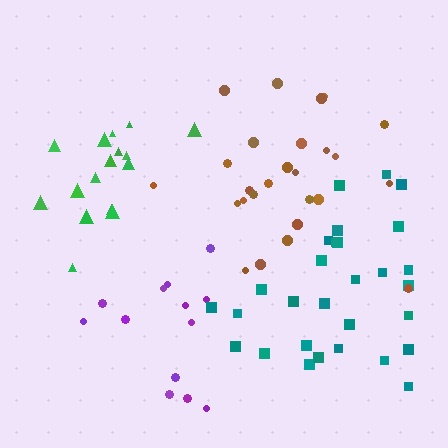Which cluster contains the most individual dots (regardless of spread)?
Teal (30).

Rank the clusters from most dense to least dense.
green, brown, teal, purple.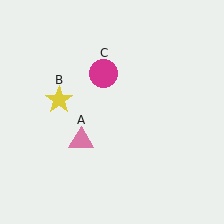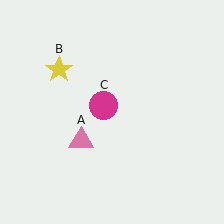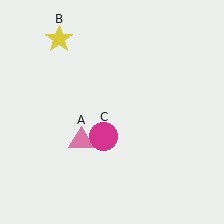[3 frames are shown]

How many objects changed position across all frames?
2 objects changed position: yellow star (object B), magenta circle (object C).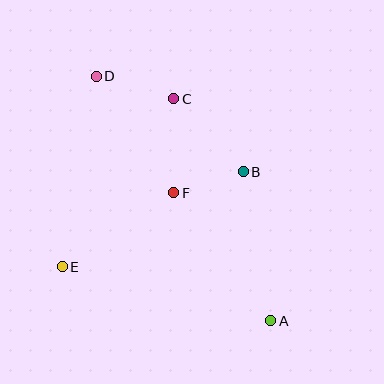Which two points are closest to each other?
Points B and F are closest to each other.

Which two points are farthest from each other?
Points A and D are farthest from each other.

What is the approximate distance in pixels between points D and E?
The distance between D and E is approximately 193 pixels.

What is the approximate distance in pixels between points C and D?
The distance between C and D is approximately 81 pixels.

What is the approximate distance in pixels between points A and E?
The distance between A and E is approximately 215 pixels.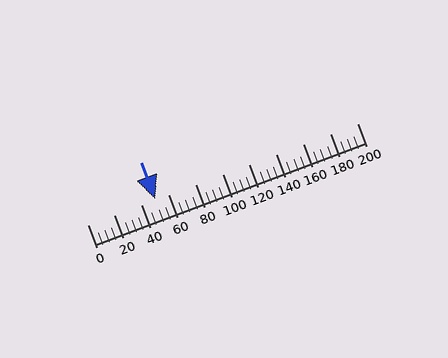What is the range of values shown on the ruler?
The ruler shows values from 0 to 200.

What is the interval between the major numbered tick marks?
The major tick marks are spaced 20 units apart.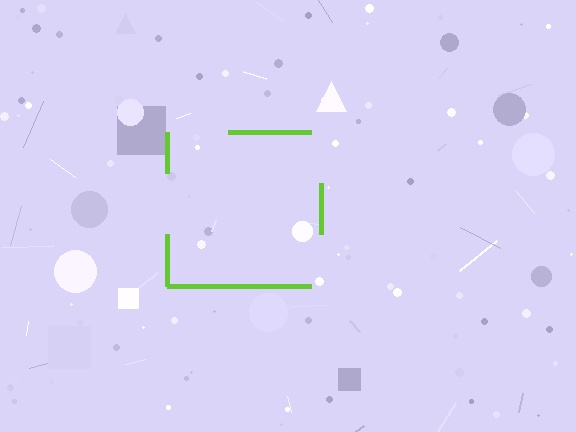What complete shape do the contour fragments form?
The contour fragments form a square.